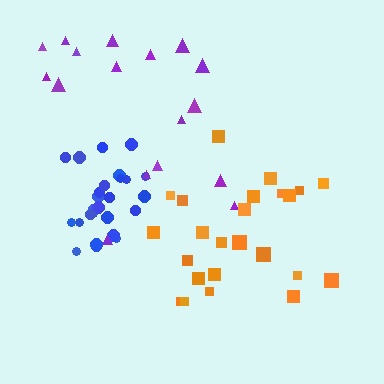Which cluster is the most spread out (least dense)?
Purple.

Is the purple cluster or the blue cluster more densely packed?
Blue.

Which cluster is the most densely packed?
Blue.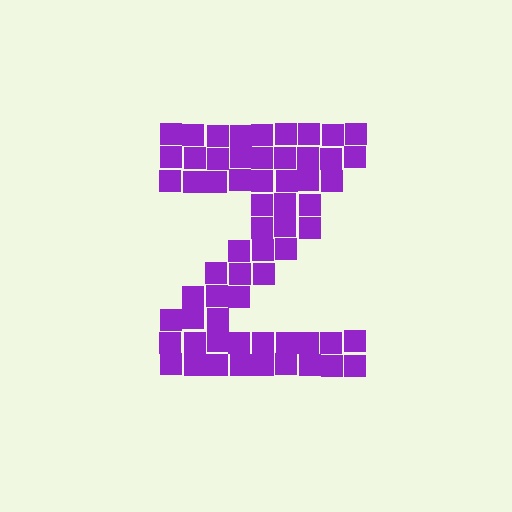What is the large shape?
The large shape is the letter Z.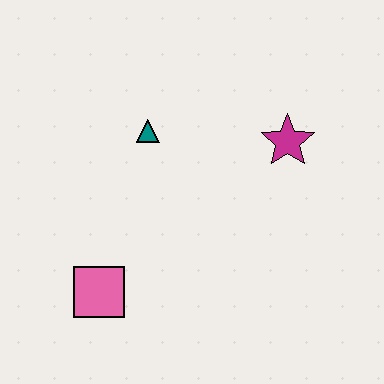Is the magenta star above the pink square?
Yes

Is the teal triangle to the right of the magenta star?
No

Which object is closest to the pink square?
The teal triangle is closest to the pink square.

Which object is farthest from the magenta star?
The pink square is farthest from the magenta star.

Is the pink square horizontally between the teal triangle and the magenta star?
No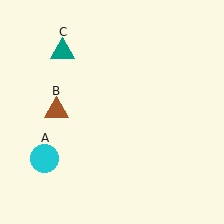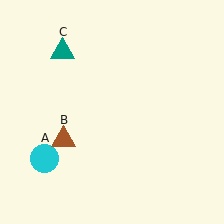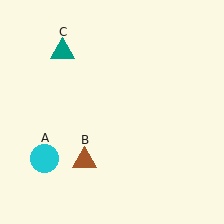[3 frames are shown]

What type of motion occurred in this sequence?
The brown triangle (object B) rotated counterclockwise around the center of the scene.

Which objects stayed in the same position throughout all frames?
Cyan circle (object A) and teal triangle (object C) remained stationary.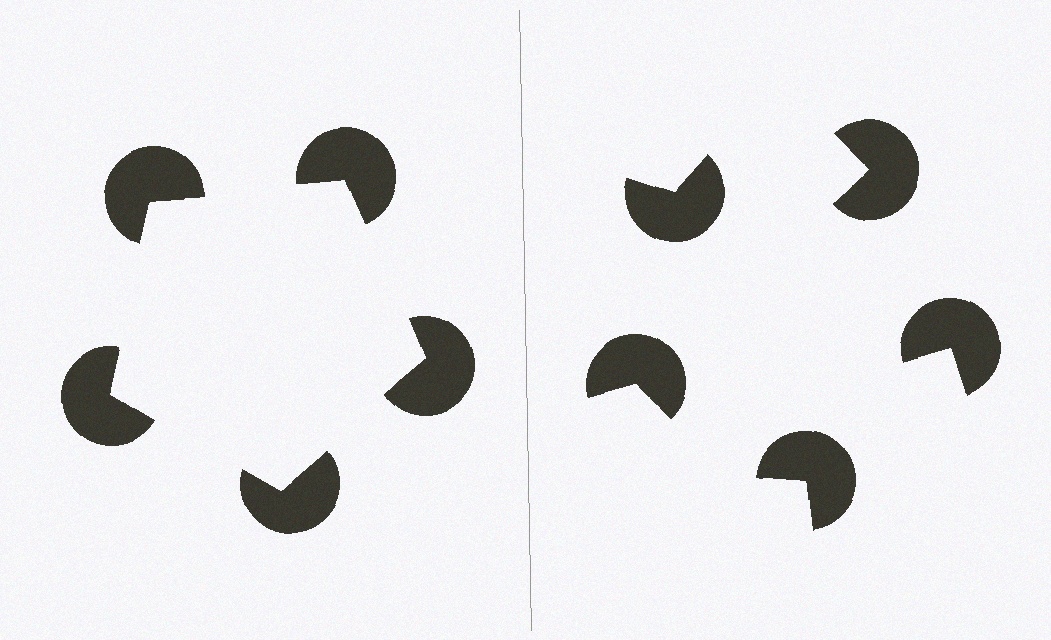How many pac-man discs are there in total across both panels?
10 — 5 on each side.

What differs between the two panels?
The pac-man discs are positioned identically on both sides; only the wedge orientations differ. On the left they align to a pentagon; on the right they are misaligned.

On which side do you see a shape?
An illusory pentagon appears on the left side. On the right side the wedge cuts are rotated, so no coherent shape forms.